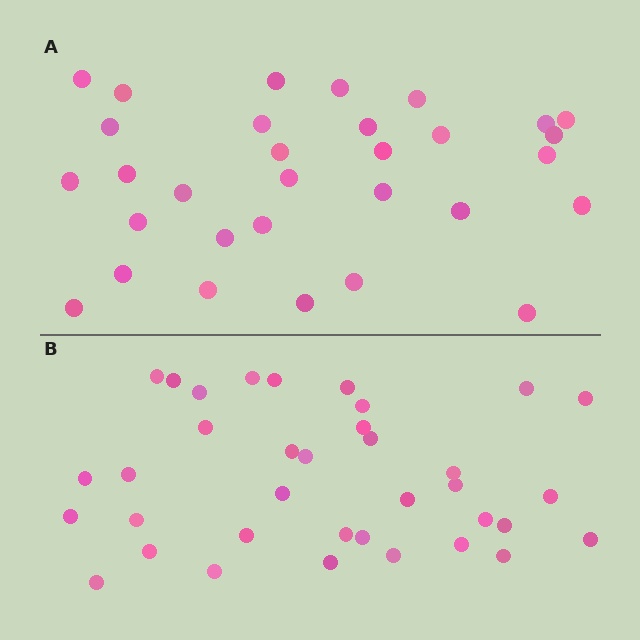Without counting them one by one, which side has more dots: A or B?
Region B (the bottom region) has more dots.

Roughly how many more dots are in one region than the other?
Region B has about 5 more dots than region A.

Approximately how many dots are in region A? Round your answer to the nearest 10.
About 30 dots. (The exact count is 31, which rounds to 30.)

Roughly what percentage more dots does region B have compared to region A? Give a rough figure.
About 15% more.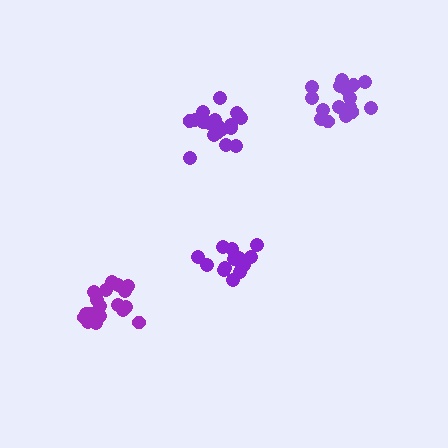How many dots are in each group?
Group 1: 15 dots, Group 2: 18 dots, Group 3: 17 dots, Group 4: 19 dots (69 total).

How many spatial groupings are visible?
There are 4 spatial groupings.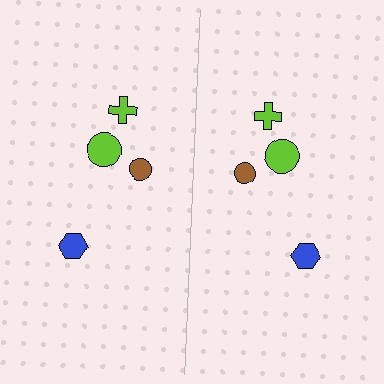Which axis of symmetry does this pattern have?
The pattern has a vertical axis of symmetry running through the center of the image.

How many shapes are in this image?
There are 8 shapes in this image.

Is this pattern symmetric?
Yes, this pattern has bilateral (reflection) symmetry.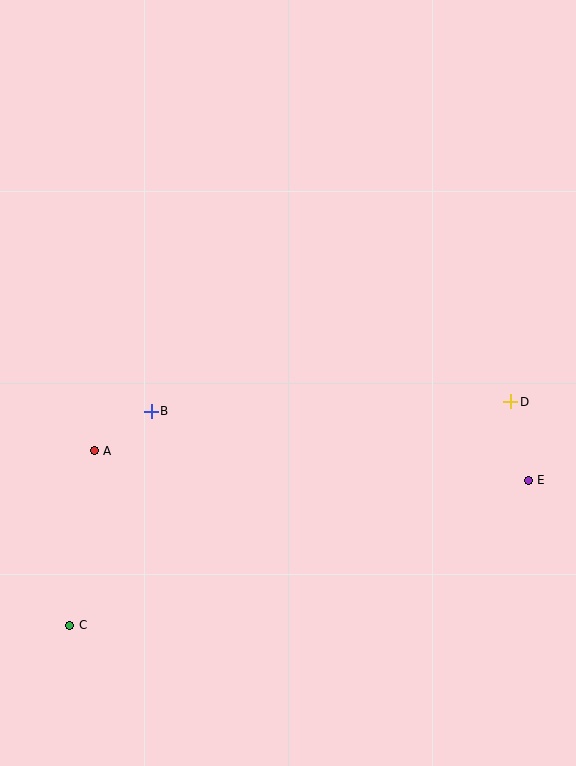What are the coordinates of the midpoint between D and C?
The midpoint between D and C is at (290, 514).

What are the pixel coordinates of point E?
Point E is at (528, 480).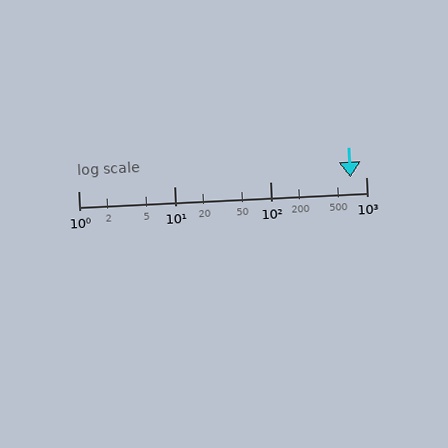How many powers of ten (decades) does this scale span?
The scale spans 3 decades, from 1 to 1000.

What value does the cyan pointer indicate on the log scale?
The pointer indicates approximately 690.